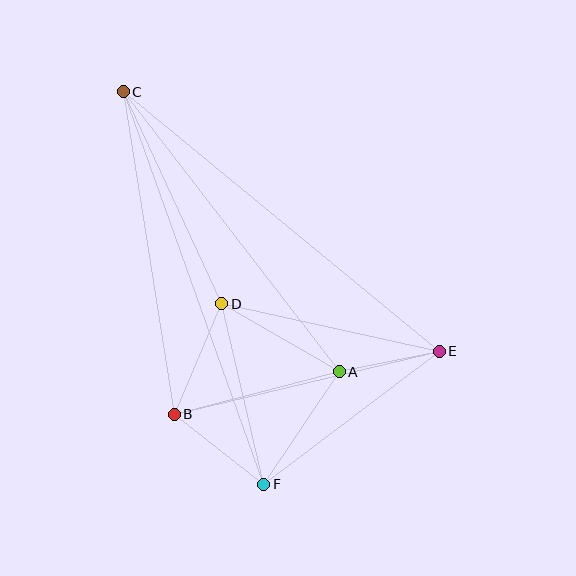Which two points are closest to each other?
Points A and E are closest to each other.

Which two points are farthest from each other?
Points C and F are farthest from each other.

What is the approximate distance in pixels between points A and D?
The distance between A and D is approximately 136 pixels.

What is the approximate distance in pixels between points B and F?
The distance between B and F is approximately 114 pixels.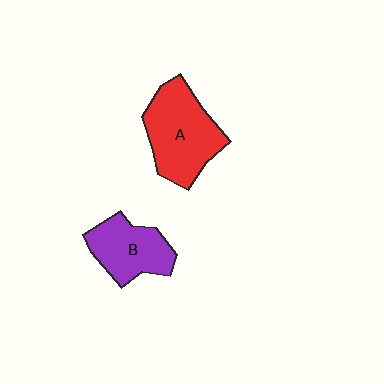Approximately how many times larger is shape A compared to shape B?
Approximately 1.4 times.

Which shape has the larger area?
Shape A (red).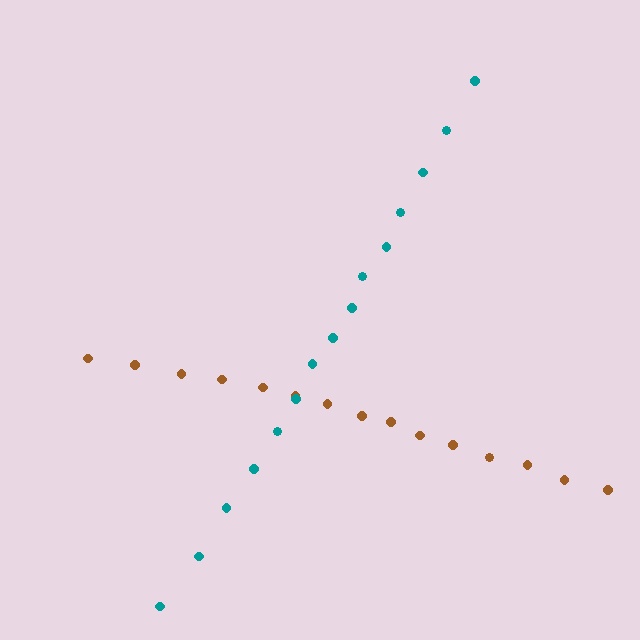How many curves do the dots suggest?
There are 2 distinct paths.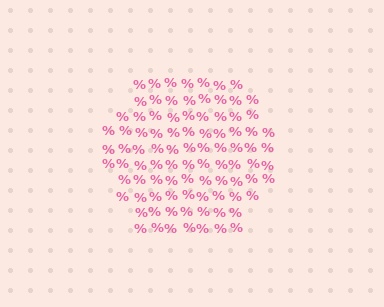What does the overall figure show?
The overall figure shows a hexagon.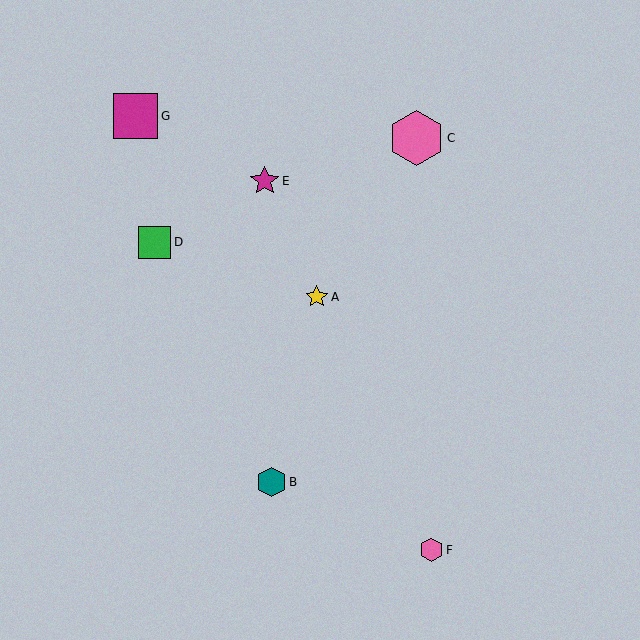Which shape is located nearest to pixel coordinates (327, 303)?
The yellow star (labeled A) at (317, 297) is nearest to that location.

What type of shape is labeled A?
Shape A is a yellow star.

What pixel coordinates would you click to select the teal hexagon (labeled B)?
Click at (271, 482) to select the teal hexagon B.